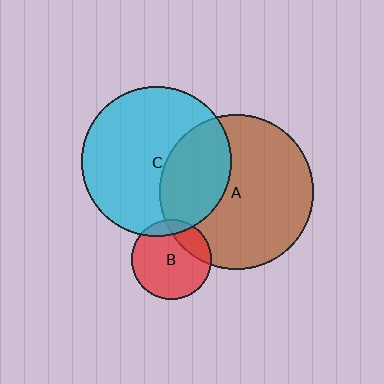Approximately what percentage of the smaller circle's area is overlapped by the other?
Approximately 10%.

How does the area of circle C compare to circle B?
Approximately 3.6 times.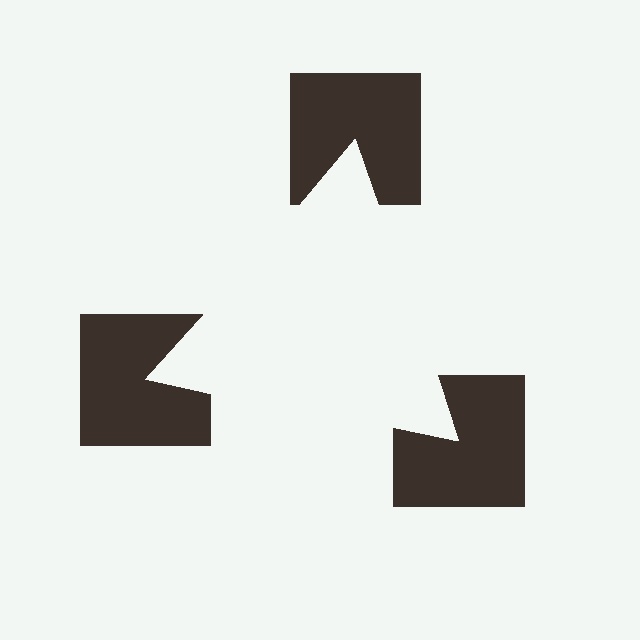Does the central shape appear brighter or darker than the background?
It typically appears slightly brighter than the background, even though no actual brightness change is drawn.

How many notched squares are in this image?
There are 3 — one at each vertex of the illusory triangle.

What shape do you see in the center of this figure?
An illusory triangle — its edges are inferred from the aligned wedge cuts in the notched squares, not physically drawn.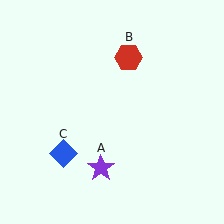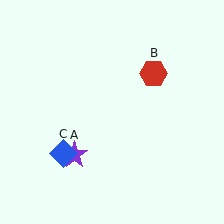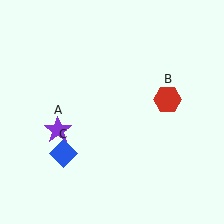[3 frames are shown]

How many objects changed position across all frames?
2 objects changed position: purple star (object A), red hexagon (object B).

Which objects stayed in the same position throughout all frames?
Blue diamond (object C) remained stationary.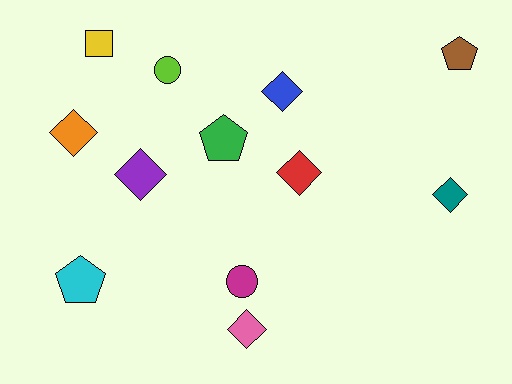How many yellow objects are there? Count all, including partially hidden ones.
There is 1 yellow object.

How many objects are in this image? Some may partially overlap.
There are 12 objects.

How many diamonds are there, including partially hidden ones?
There are 6 diamonds.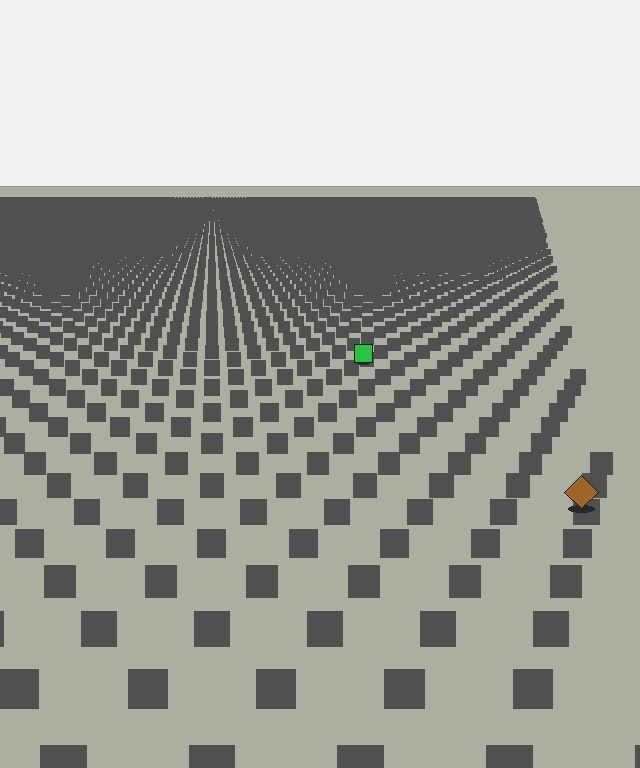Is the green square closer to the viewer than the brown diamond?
No. The brown diamond is closer — you can tell from the texture gradient: the ground texture is coarser near it.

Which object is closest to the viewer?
The brown diamond is closest. The texture marks near it are larger and more spread out.